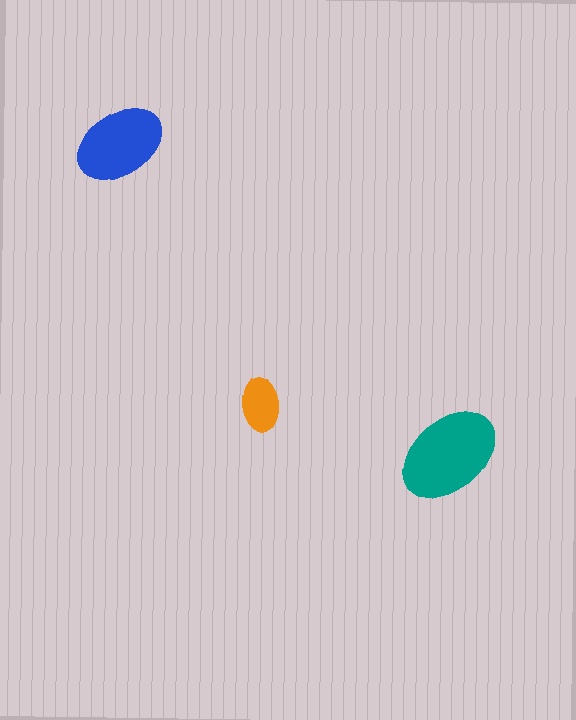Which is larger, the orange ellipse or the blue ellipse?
The blue one.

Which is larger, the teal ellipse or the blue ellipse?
The teal one.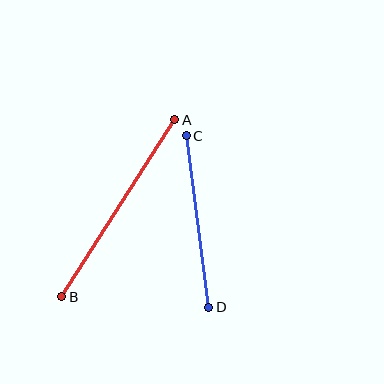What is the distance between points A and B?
The distance is approximately 210 pixels.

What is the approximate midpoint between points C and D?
The midpoint is at approximately (197, 221) pixels.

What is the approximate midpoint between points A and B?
The midpoint is at approximately (118, 208) pixels.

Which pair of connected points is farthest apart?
Points A and B are farthest apart.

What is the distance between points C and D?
The distance is approximately 173 pixels.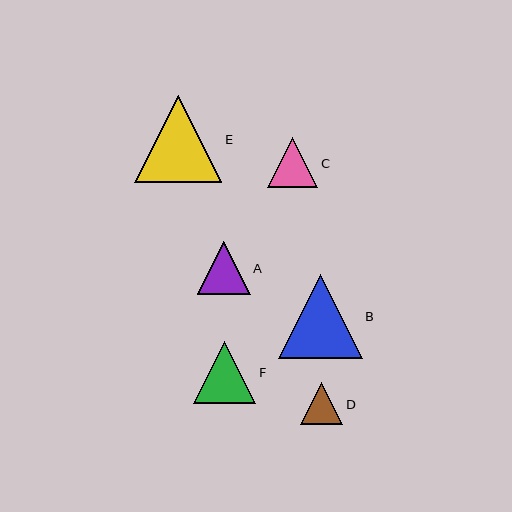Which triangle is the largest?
Triangle E is the largest with a size of approximately 87 pixels.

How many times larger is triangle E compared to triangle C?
Triangle E is approximately 1.7 times the size of triangle C.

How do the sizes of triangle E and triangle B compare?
Triangle E and triangle B are approximately the same size.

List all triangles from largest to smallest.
From largest to smallest: E, B, F, A, C, D.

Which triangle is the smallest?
Triangle D is the smallest with a size of approximately 42 pixels.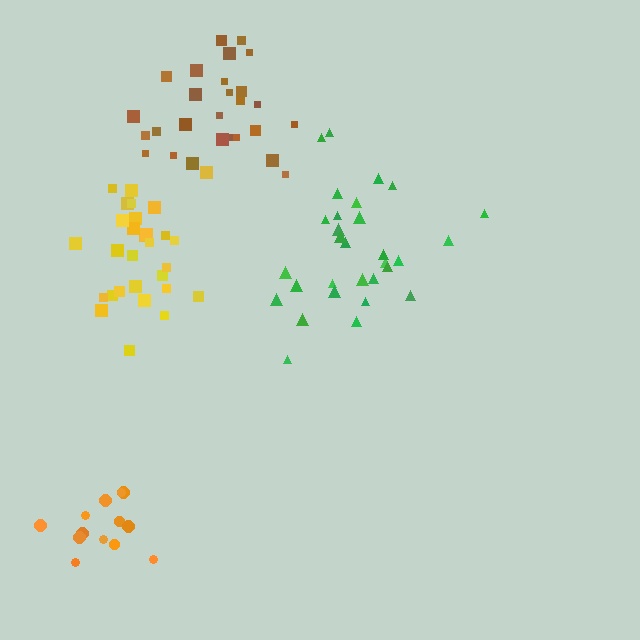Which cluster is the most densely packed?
Brown.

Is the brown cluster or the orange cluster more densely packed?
Brown.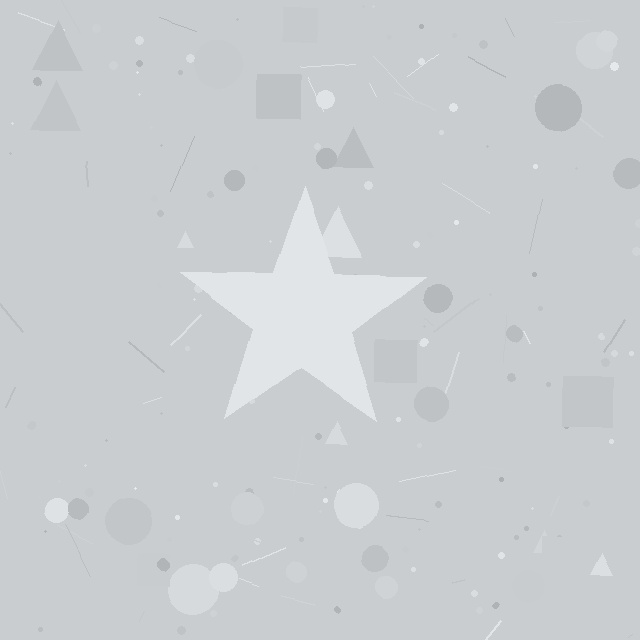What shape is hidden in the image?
A star is hidden in the image.